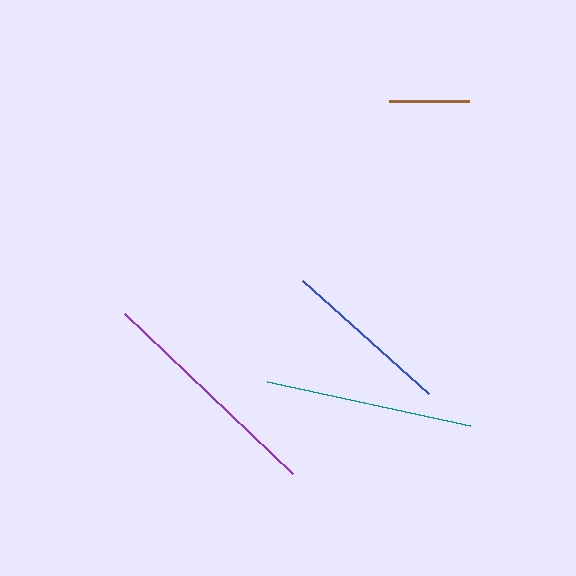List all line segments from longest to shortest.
From longest to shortest: purple, teal, blue, brown.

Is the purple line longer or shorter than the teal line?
The purple line is longer than the teal line.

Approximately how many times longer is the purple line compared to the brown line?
The purple line is approximately 2.9 times the length of the brown line.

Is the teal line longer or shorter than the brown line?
The teal line is longer than the brown line.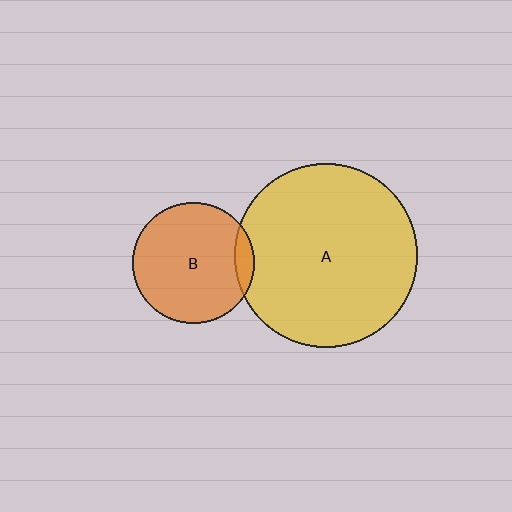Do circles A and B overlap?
Yes.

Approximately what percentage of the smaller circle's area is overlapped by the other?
Approximately 10%.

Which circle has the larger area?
Circle A (yellow).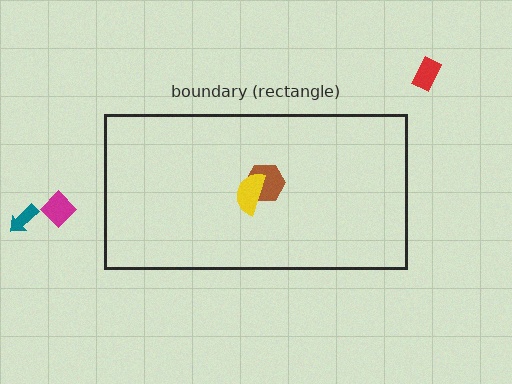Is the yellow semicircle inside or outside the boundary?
Inside.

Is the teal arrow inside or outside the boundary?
Outside.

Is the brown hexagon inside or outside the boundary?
Inside.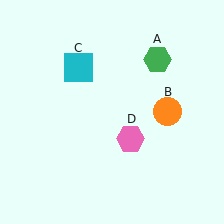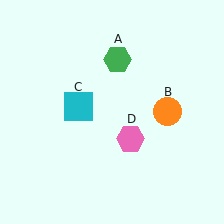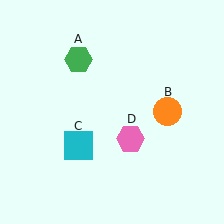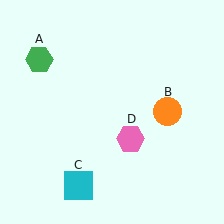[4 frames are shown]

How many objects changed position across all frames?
2 objects changed position: green hexagon (object A), cyan square (object C).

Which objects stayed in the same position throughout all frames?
Orange circle (object B) and pink hexagon (object D) remained stationary.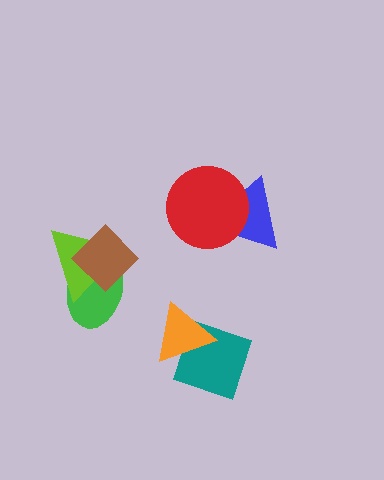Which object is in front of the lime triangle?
The brown diamond is in front of the lime triangle.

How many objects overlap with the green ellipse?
2 objects overlap with the green ellipse.